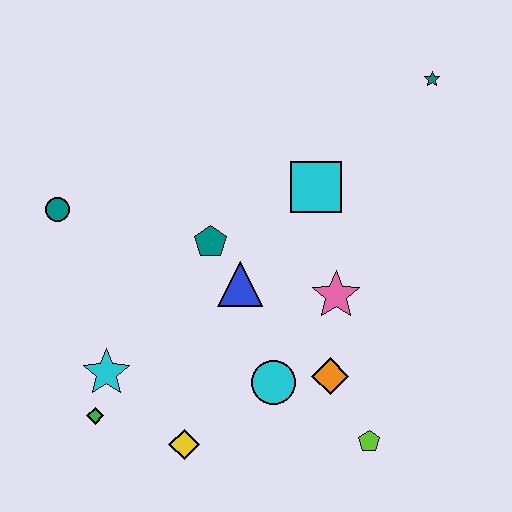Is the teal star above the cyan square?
Yes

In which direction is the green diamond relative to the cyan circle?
The green diamond is to the left of the cyan circle.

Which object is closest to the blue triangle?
The teal pentagon is closest to the blue triangle.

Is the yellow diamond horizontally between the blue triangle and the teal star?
No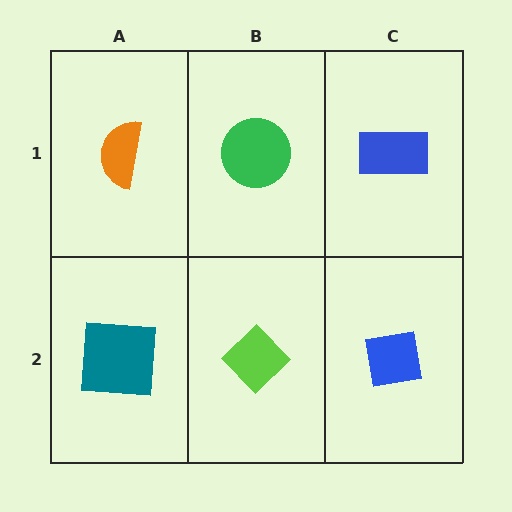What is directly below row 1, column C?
A blue square.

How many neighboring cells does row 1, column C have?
2.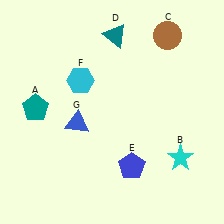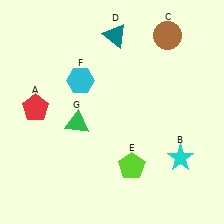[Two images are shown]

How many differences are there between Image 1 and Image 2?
There are 3 differences between the two images.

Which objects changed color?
A changed from teal to red. E changed from blue to lime. G changed from blue to green.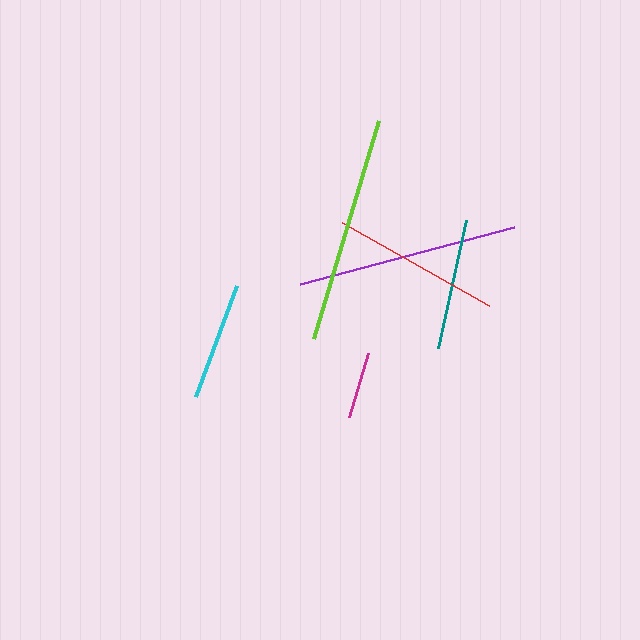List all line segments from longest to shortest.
From longest to shortest: lime, purple, red, teal, cyan, magenta.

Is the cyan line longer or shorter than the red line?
The red line is longer than the cyan line.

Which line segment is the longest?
The lime line is the longest at approximately 228 pixels.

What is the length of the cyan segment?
The cyan segment is approximately 118 pixels long.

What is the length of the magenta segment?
The magenta segment is approximately 66 pixels long.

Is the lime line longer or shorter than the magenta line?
The lime line is longer than the magenta line.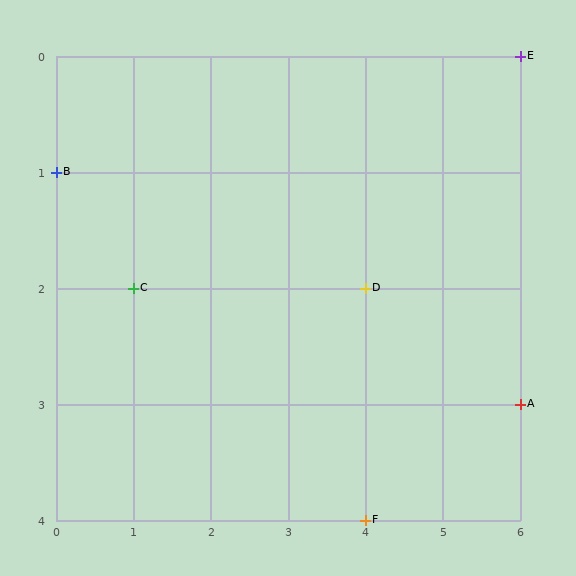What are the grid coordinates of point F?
Point F is at grid coordinates (4, 4).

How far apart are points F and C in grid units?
Points F and C are 3 columns and 2 rows apart (about 3.6 grid units diagonally).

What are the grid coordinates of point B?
Point B is at grid coordinates (0, 1).